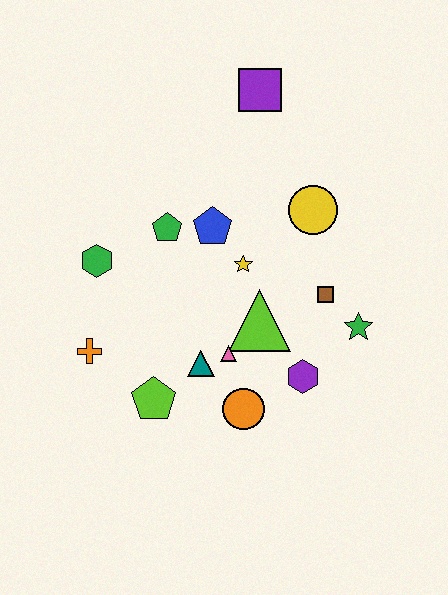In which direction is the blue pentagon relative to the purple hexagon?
The blue pentagon is above the purple hexagon.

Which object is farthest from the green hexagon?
The green star is farthest from the green hexagon.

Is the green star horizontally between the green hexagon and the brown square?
No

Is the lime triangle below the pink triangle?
No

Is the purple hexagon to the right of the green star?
No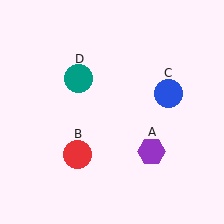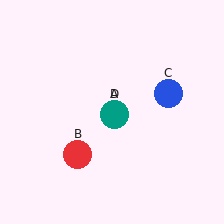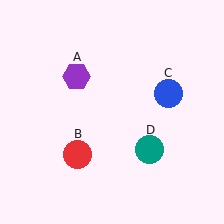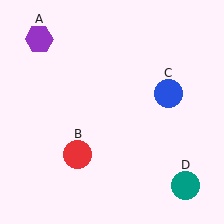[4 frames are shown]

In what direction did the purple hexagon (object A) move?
The purple hexagon (object A) moved up and to the left.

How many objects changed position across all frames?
2 objects changed position: purple hexagon (object A), teal circle (object D).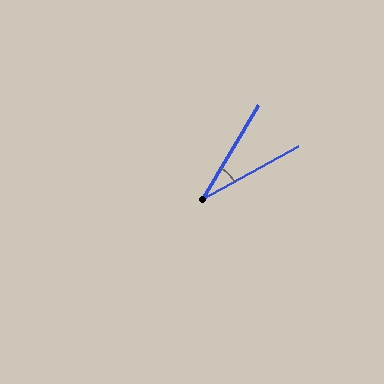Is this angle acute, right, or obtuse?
It is acute.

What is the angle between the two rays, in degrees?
Approximately 30 degrees.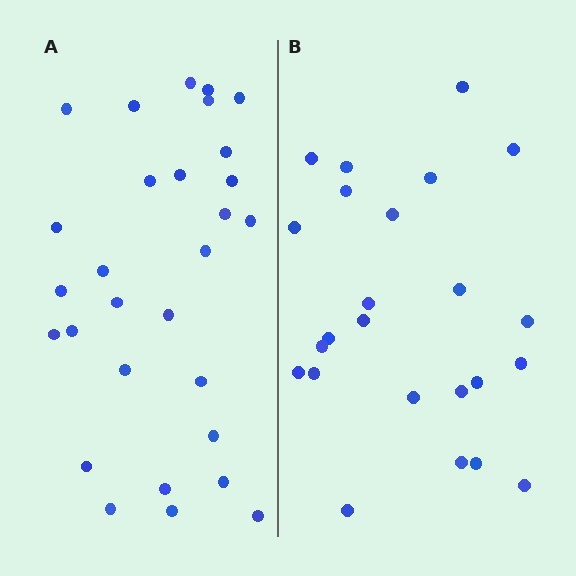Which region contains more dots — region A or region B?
Region A (the left region) has more dots.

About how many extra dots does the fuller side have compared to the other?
Region A has about 5 more dots than region B.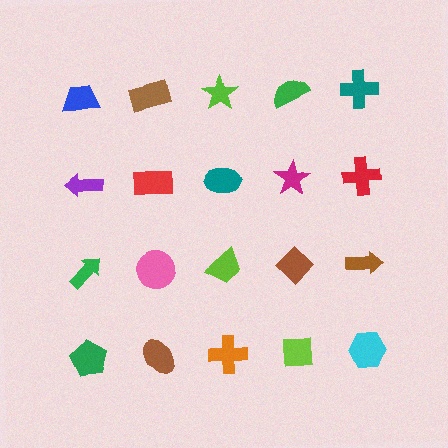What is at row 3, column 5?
A brown arrow.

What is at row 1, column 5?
A teal cross.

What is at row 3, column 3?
A lime trapezoid.